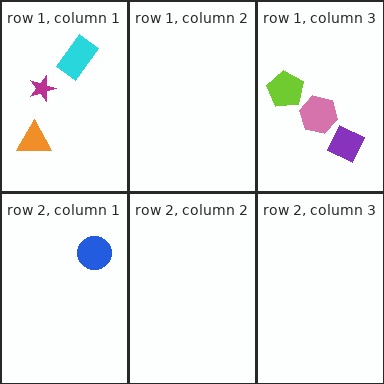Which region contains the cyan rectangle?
The row 1, column 1 region.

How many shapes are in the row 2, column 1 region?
1.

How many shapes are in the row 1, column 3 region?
3.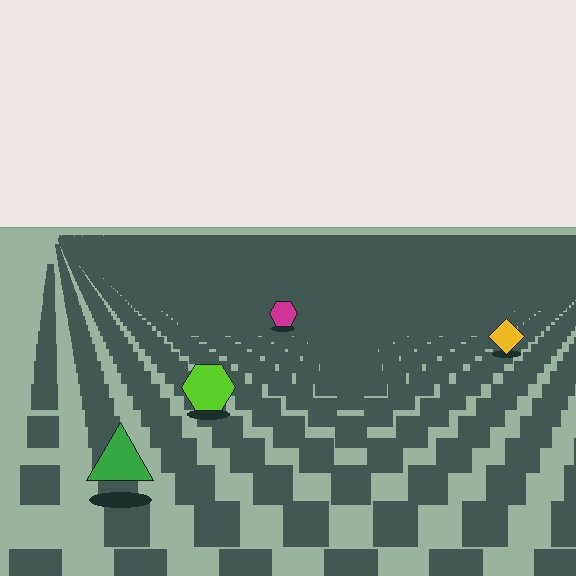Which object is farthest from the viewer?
The magenta hexagon is farthest from the viewer. It appears smaller and the ground texture around it is denser.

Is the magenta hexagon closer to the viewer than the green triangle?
No. The green triangle is closer — you can tell from the texture gradient: the ground texture is coarser near it.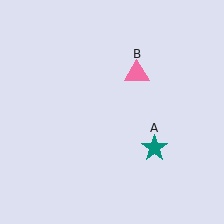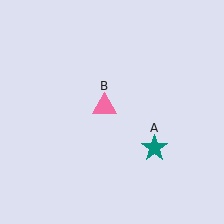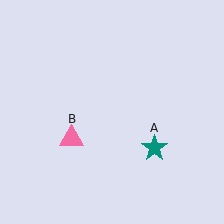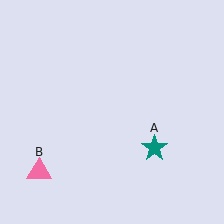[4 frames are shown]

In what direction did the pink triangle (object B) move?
The pink triangle (object B) moved down and to the left.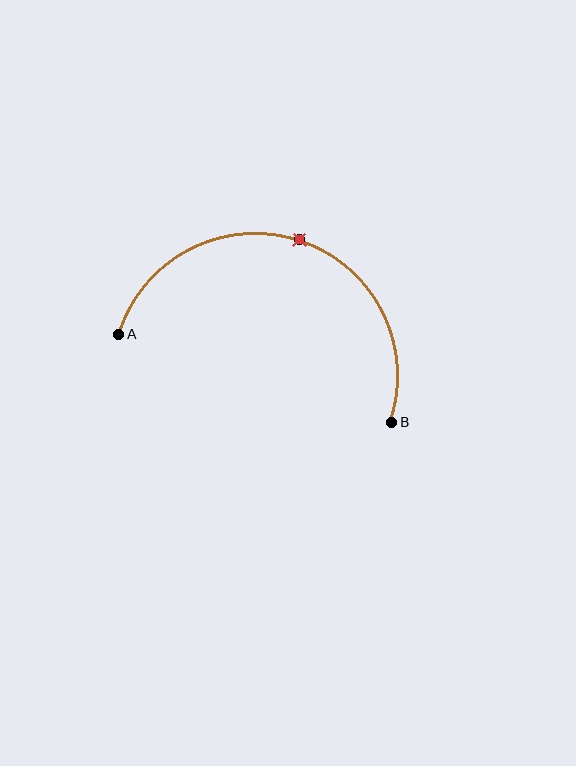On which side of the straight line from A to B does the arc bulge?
The arc bulges above the straight line connecting A and B.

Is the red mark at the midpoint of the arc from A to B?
Yes. The red mark lies on the arc at equal arc-length from both A and B — it is the arc midpoint.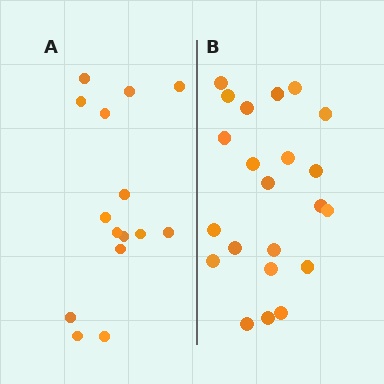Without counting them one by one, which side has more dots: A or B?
Region B (the right region) has more dots.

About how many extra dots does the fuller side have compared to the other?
Region B has roughly 8 or so more dots than region A.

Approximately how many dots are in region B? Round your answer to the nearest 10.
About 20 dots. (The exact count is 22, which rounds to 20.)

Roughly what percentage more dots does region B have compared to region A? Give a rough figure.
About 45% more.